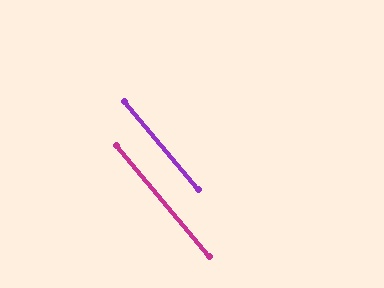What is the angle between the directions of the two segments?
Approximately 0 degrees.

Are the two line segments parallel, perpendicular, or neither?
Parallel — their directions differ by only 0.5°.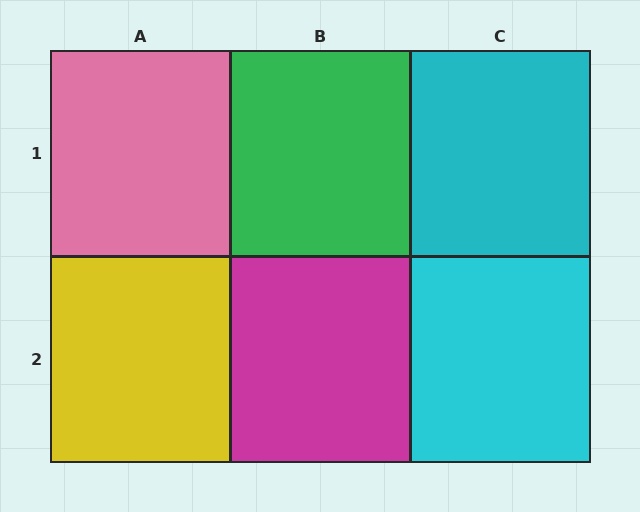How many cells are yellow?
1 cell is yellow.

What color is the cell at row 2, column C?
Cyan.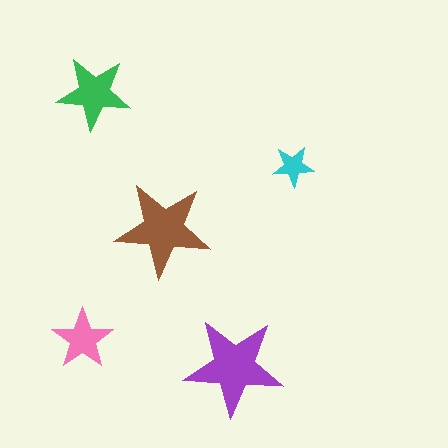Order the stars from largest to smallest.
the purple one, the brown one, the green one, the pink one, the cyan one.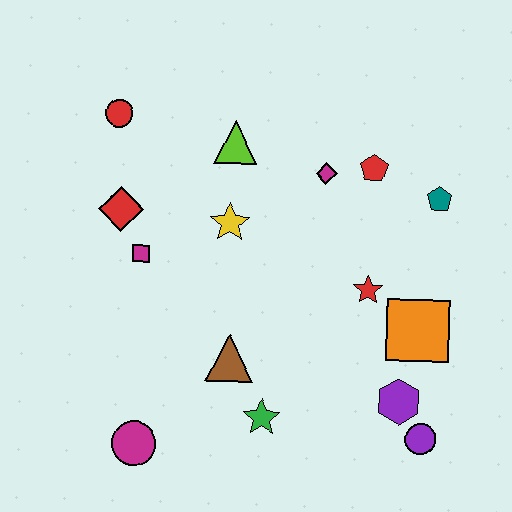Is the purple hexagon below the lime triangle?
Yes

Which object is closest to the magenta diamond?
The red pentagon is closest to the magenta diamond.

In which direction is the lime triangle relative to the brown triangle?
The lime triangle is above the brown triangle.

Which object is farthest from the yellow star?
The purple circle is farthest from the yellow star.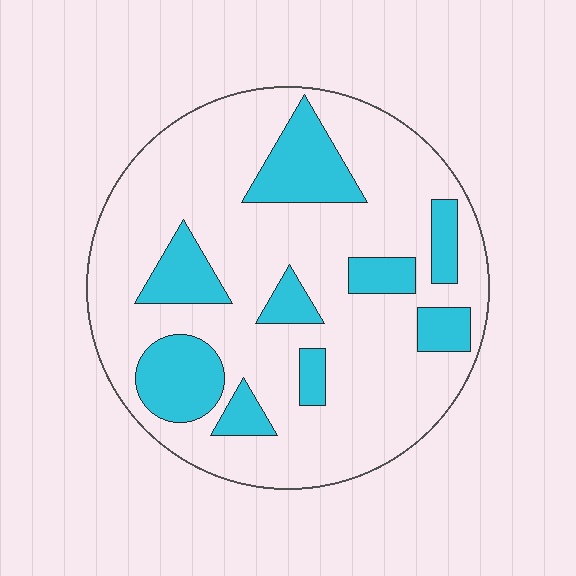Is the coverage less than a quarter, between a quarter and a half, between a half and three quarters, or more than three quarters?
Less than a quarter.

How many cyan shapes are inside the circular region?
9.